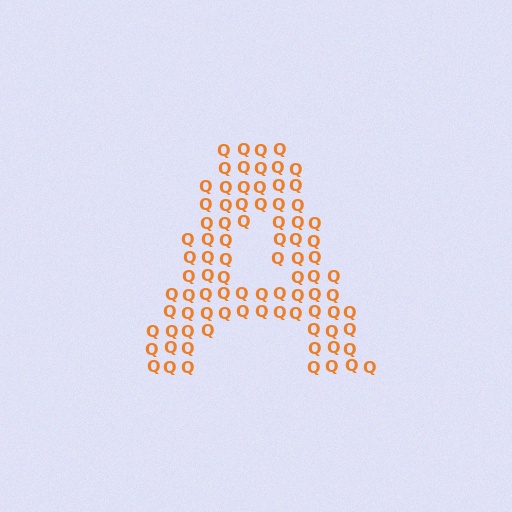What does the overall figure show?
The overall figure shows the letter A.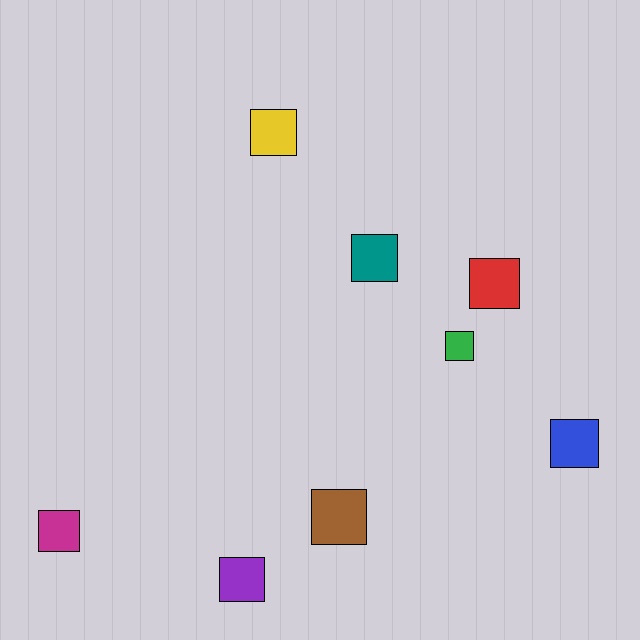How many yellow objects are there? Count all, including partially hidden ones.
There is 1 yellow object.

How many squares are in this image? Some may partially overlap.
There are 8 squares.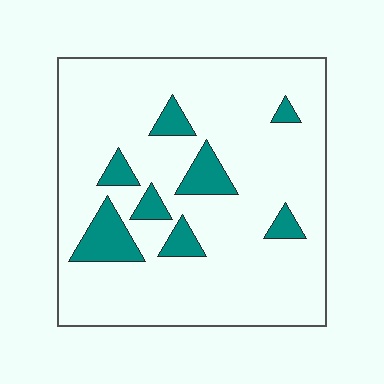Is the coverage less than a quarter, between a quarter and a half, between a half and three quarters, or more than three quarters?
Less than a quarter.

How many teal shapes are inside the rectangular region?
8.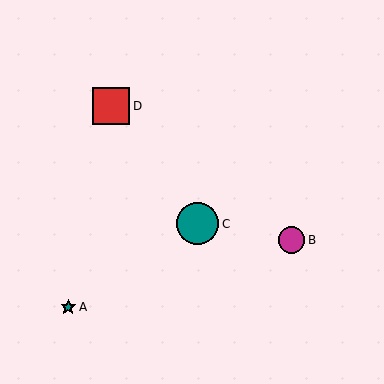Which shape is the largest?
The teal circle (labeled C) is the largest.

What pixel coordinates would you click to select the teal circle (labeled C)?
Click at (198, 224) to select the teal circle C.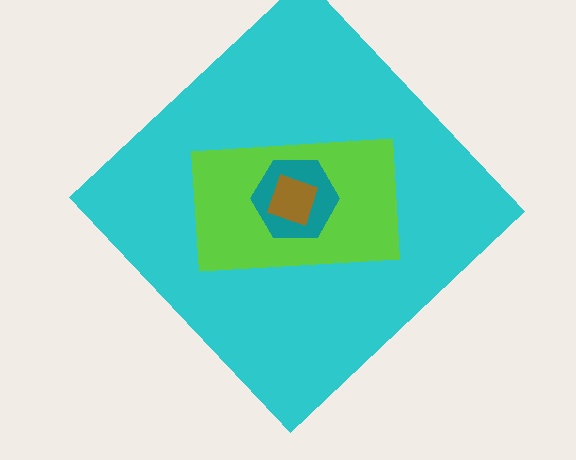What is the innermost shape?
The brown diamond.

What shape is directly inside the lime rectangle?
The teal hexagon.